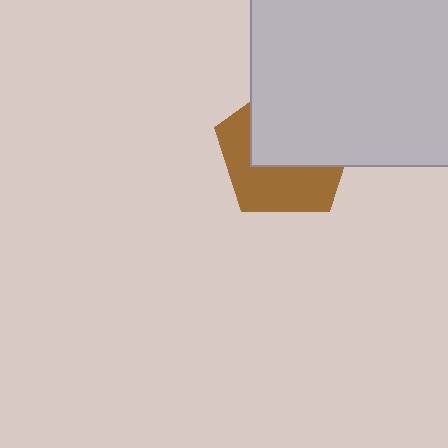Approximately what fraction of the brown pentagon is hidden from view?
Roughly 54% of the brown pentagon is hidden behind the light gray square.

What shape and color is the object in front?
The object in front is a light gray square.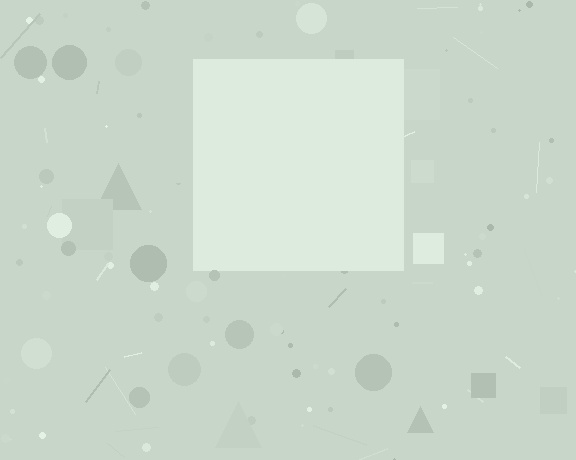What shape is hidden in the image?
A square is hidden in the image.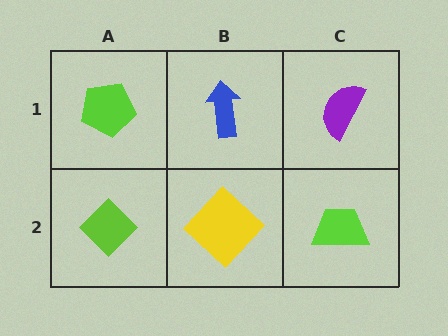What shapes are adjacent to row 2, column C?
A purple semicircle (row 1, column C), a yellow diamond (row 2, column B).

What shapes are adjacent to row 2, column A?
A lime pentagon (row 1, column A), a yellow diamond (row 2, column B).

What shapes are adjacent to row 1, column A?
A lime diamond (row 2, column A), a blue arrow (row 1, column B).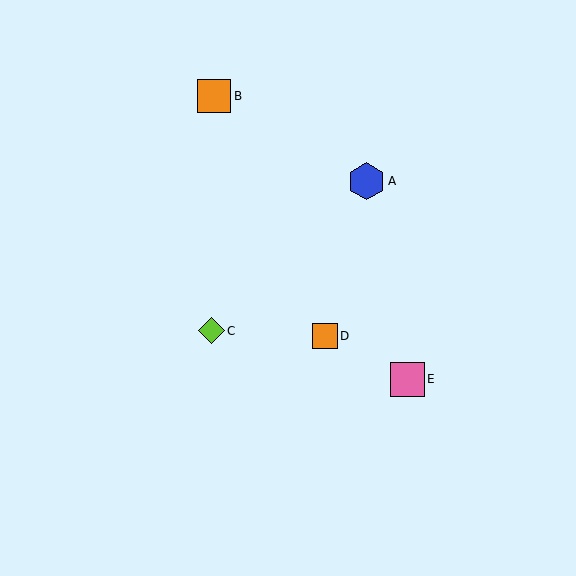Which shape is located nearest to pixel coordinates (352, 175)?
The blue hexagon (labeled A) at (366, 181) is nearest to that location.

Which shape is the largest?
The blue hexagon (labeled A) is the largest.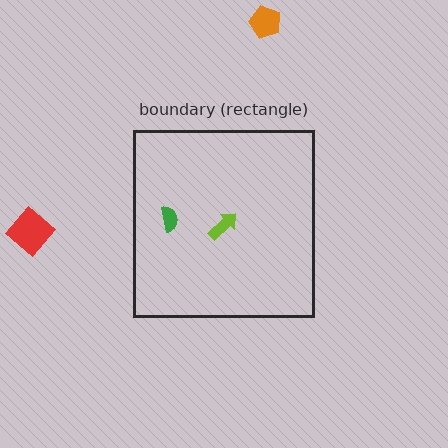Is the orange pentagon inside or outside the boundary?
Outside.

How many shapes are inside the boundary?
2 inside, 2 outside.